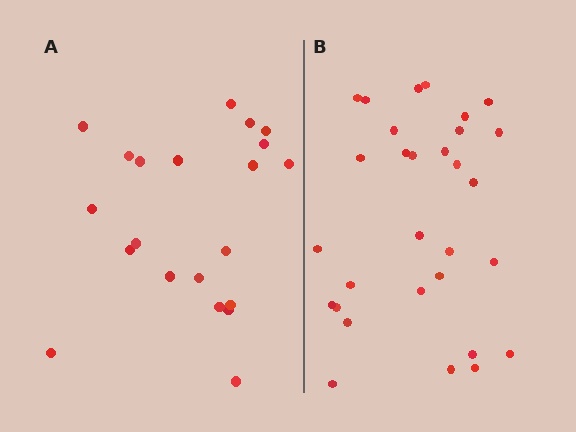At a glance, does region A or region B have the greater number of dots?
Region B (the right region) has more dots.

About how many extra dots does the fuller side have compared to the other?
Region B has roughly 8 or so more dots than region A.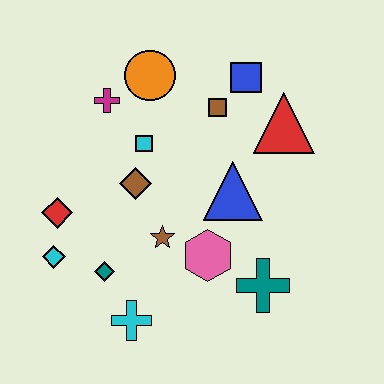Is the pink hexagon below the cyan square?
Yes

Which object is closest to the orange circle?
The magenta cross is closest to the orange circle.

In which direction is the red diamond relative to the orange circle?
The red diamond is below the orange circle.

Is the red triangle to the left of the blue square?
No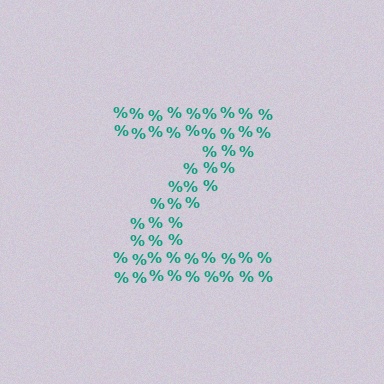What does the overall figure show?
The overall figure shows the letter Z.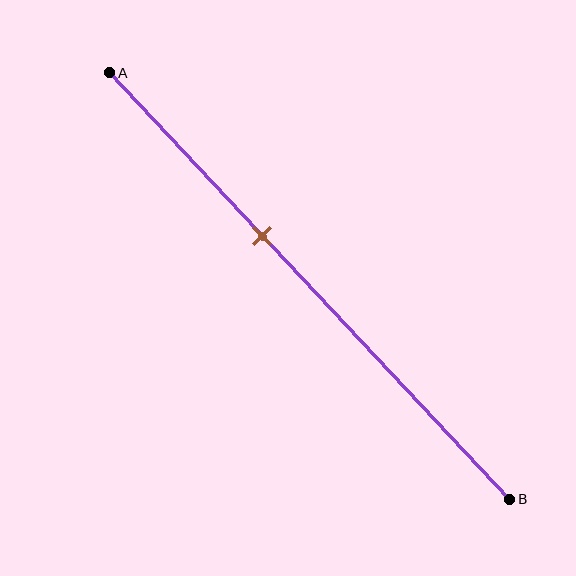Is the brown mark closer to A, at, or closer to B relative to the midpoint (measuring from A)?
The brown mark is closer to point A than the midpoint of segment AB.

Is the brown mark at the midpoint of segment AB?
No, the mark is at about 40% from A, not at the 50% midpoint.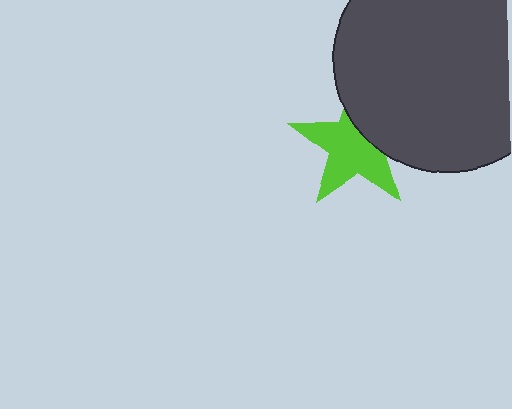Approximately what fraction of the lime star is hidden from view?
Roughly 34% of the lime star is hidden behind the dark gray circle.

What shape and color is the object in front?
The object in front is a dark gray circle.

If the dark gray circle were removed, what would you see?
You would see the complete lime star.